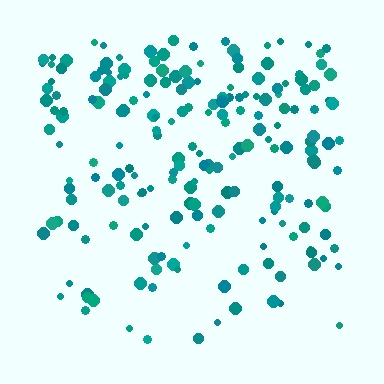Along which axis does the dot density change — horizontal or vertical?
Vertical.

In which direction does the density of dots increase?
From bottom to top, with the top side densest.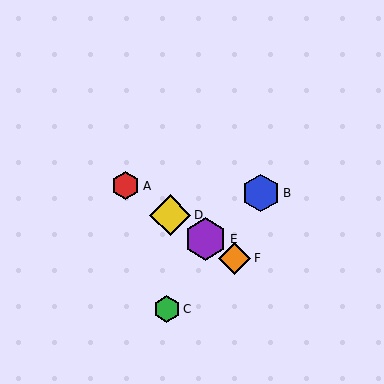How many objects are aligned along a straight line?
4 objects (A, D, E, F) are aligned along a straight line.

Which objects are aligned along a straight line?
Objects A, D, E, F are aligned along a straight line.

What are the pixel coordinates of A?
Object A is at (126, 186).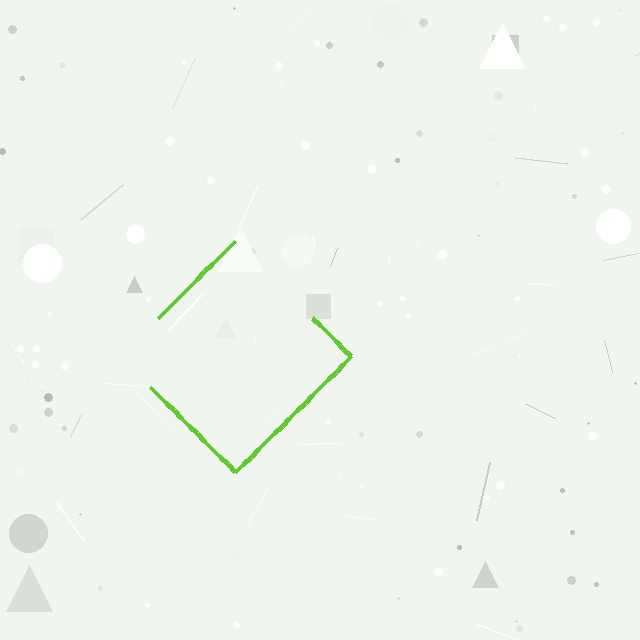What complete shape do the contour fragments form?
The contour fragments form a diamond.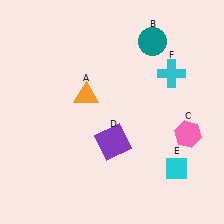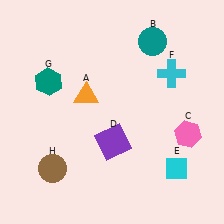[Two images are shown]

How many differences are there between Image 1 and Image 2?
There are 2 differences between the two images.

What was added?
A teal hexagon (G), a brown circle (H) were added in Image 2.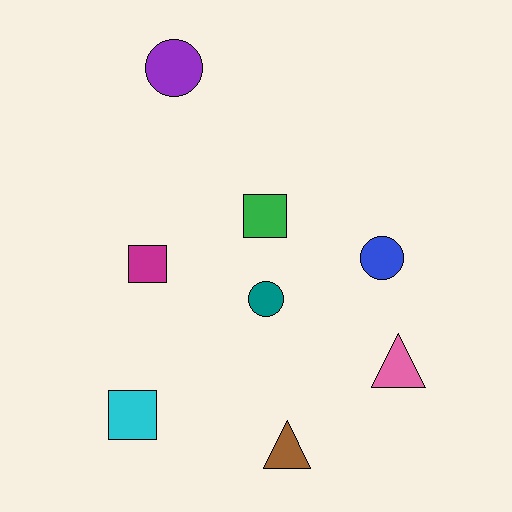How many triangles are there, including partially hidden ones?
There are 2 triangles.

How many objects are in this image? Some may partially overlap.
There are 8 objects.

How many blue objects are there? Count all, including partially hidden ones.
There is 1 blue object.